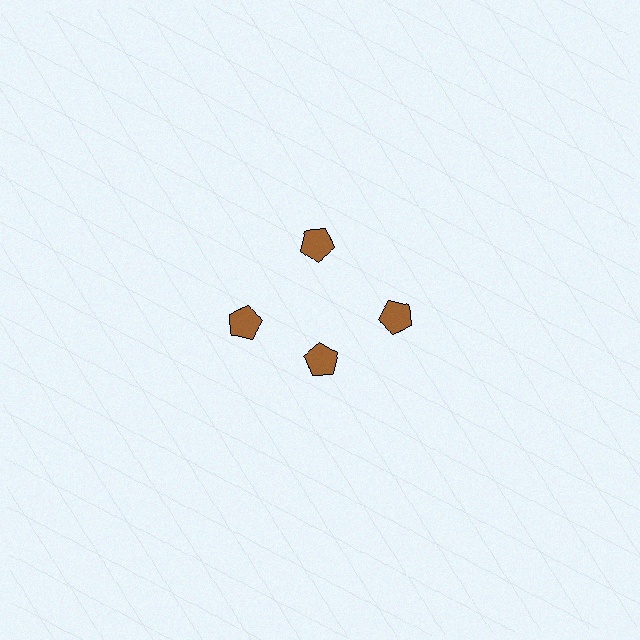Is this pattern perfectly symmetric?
No. The 4 brown pentagons are arranged in a ring, but one element near the 6 o'clock position is pulled inward toward the center, breaking the 4-fold rotational symmetry.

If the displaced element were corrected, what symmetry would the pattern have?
It would have 4-fold rotational symmetry — the pattern would map onto itself every 90 degrees.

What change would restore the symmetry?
The symmetry would be restored by moving it outward, back onto the ring so that all 4 pentagons sit at equal angles and equal distance from the center.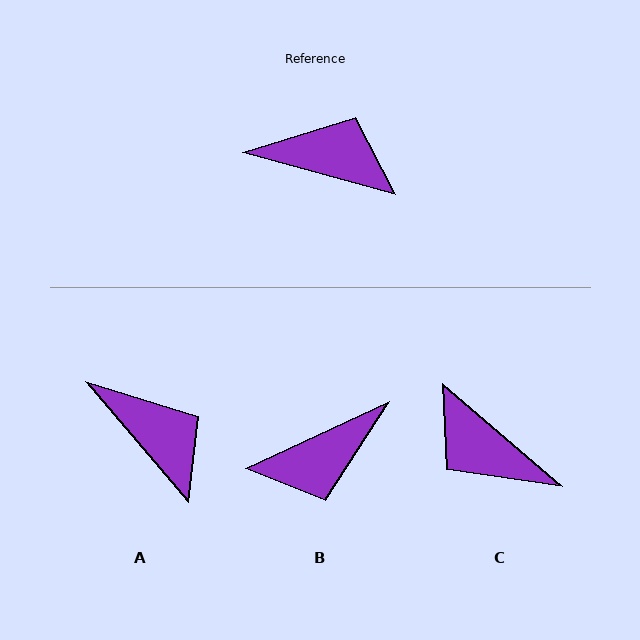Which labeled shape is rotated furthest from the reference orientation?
C, about 155 degrees away.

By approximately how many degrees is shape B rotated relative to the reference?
Approximately 140 degrees clockwise.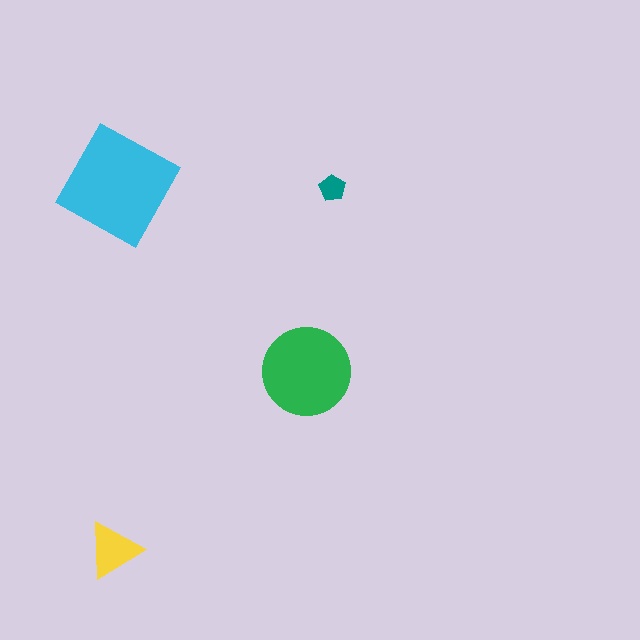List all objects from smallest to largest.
The teal pentagon, the yellow triangle, the green circle, the cyan square.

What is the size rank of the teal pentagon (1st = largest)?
4th.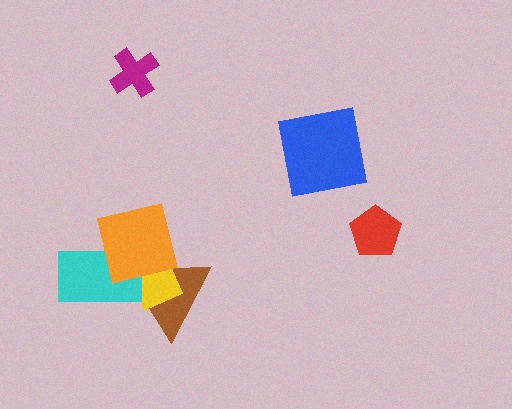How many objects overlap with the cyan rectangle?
3 objects overlap with the cyan rectangle.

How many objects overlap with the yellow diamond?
3 objects overlap with the yellow diamond.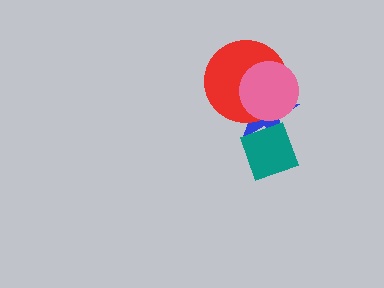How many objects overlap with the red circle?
2 objects overlap with the red circle.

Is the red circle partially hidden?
Yes, it is partially covered by another shape.